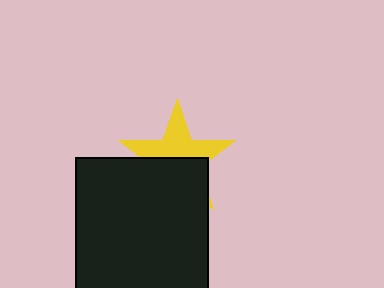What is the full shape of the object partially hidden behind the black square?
The partially hidden object is a yellow star.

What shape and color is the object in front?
The object in front is a black square.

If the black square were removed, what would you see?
You would see the complete yellow star.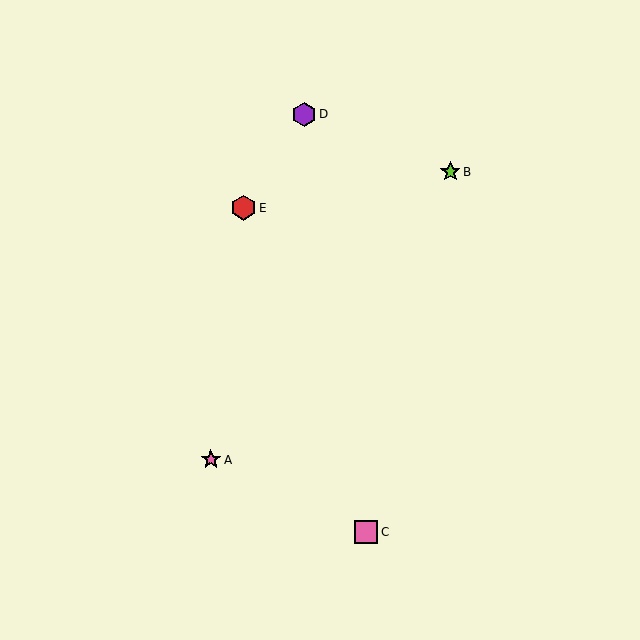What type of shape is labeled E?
Shape E is a red hexagon.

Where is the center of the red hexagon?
The center of the red hexagon is at (243, 208).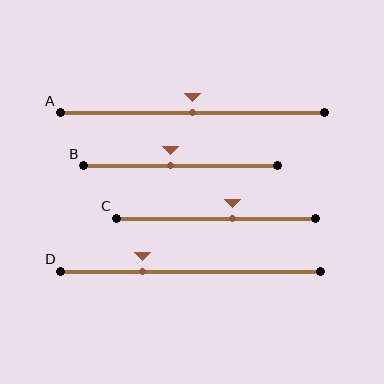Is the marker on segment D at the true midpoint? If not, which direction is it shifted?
No, the marker on segment D is shifted to the left by about 18% of the segment length.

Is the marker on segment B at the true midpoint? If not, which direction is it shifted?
No, the marker on segment B is shifted to the left by about 5% of the segment length.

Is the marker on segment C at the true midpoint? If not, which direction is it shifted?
No, the marker on segment C is shifted to the right by about 9% of the segment length.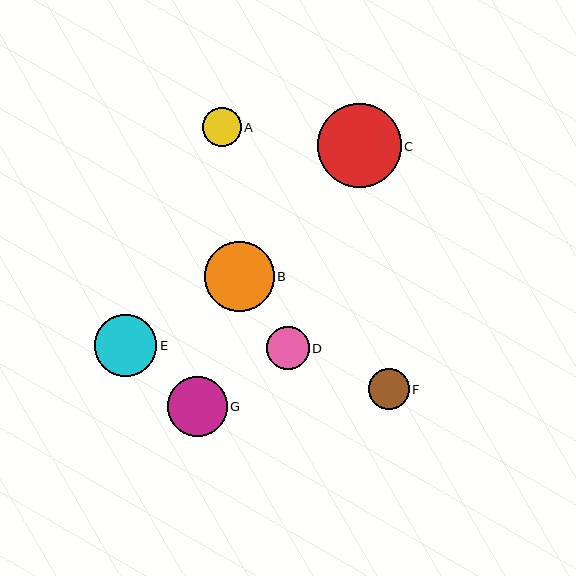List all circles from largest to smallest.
From largest to smallest: C, B, E, G, D, F, A.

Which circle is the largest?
Circle C is the largest with a size of approximately 84 pixels.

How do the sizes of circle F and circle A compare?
Circle F and circle A are approximately the same size.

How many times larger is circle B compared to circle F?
Circle B is approximately 1.7 times the size of circle F.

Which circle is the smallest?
Circle A is the smallest with a size of approximately 38 pixels.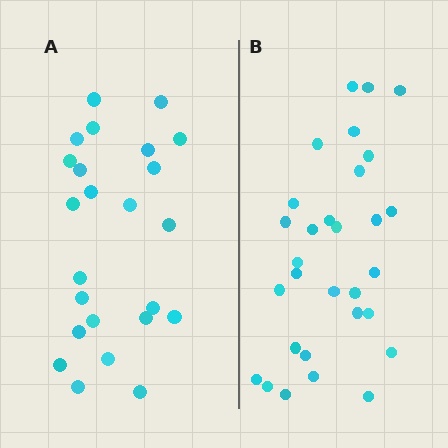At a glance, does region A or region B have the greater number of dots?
Region B (the right region) has more dots.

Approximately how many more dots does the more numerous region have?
Region B has about 6 more dots than region A.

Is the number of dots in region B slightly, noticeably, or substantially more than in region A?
Region B has noticeably more, but not dramatically so. The ratio is roughly 1.2 to 1.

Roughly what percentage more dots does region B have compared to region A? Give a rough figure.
About 25% more.